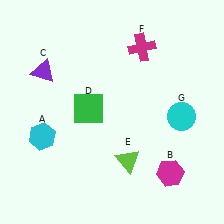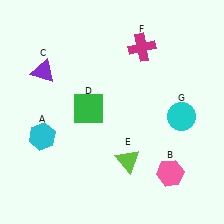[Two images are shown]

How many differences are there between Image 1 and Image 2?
There is 1 difference between the two images.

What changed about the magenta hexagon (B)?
In Image 1, B is magenta. In Image 2, it changed to pink.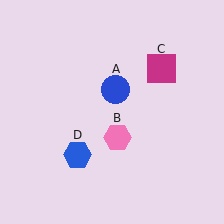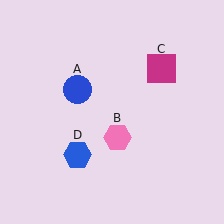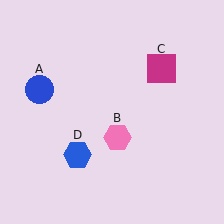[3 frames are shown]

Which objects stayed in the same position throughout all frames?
Pink hexagon (object B) and magenta square (object C) and blue hexagon (object D) remained stationary.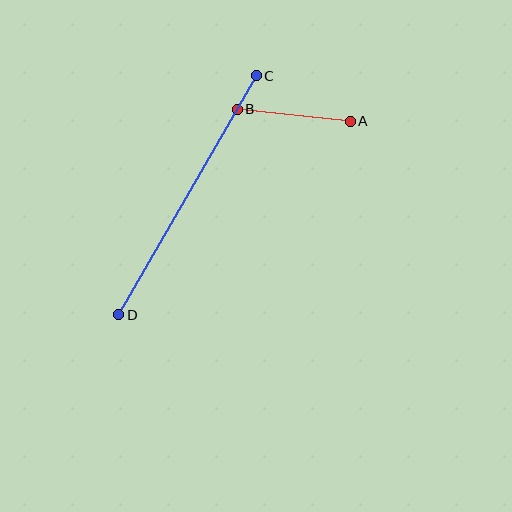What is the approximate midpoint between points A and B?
The midpoint is at approximately (294, 115) pixels.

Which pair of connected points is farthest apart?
Points C and D are farthest apart.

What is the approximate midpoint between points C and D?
The midpoint is at approximately (188, 195) pixels.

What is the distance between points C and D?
The distance is approximately 276 pixels.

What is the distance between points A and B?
The distance is approximately 113 pixels.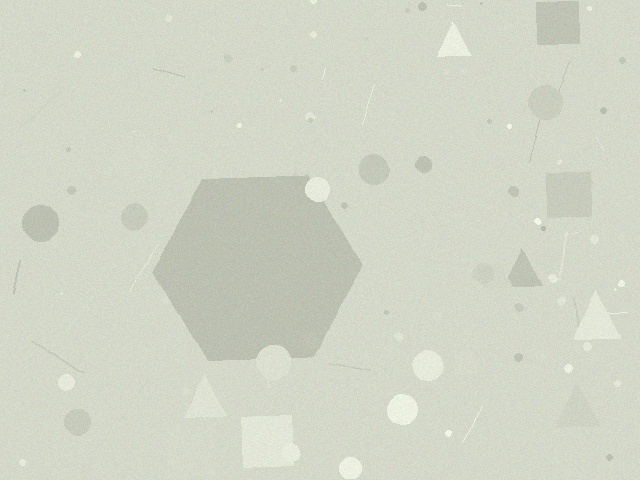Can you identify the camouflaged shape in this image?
The camouflaged shape is a hexagon.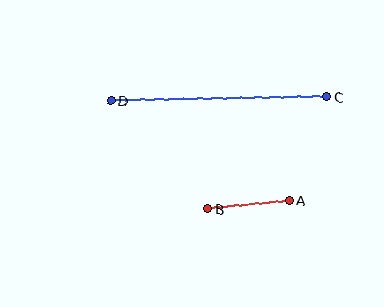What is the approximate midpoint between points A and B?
The midpoint is at approximately (248, 205) pixels.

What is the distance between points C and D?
The distance is approximately 216 pixels.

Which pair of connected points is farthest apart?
Points C and D are farthest apart.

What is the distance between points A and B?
The distance is approximately 81 pixels.